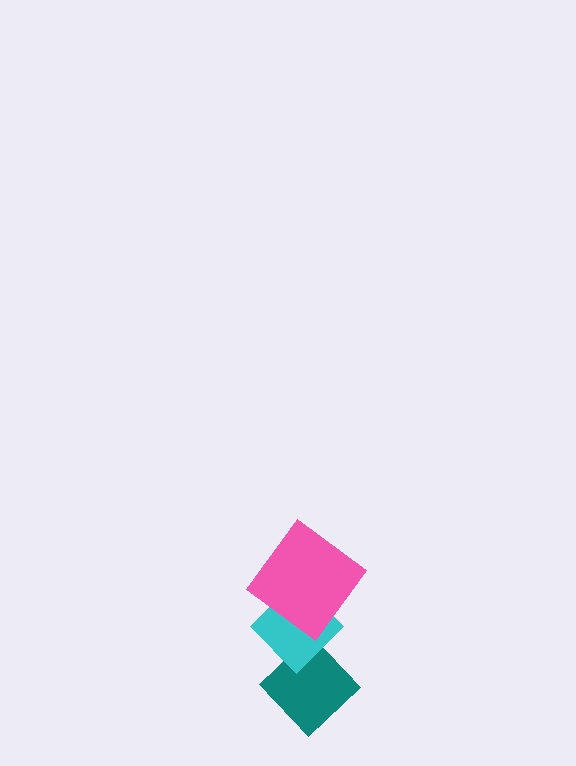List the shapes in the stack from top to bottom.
From top to bottom: the pink diamond, the cyan diamond, the teal diamond.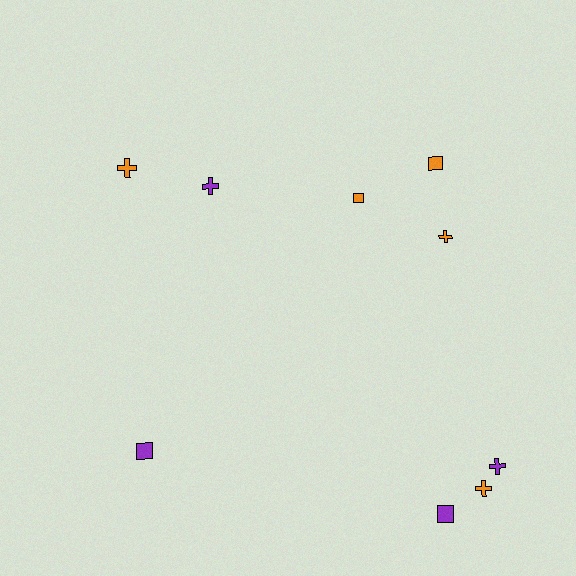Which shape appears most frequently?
Cross, with 5 objects.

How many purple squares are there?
There are 2 purple squares.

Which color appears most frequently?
Orange, with 5 objects.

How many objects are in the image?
There are 9 objects.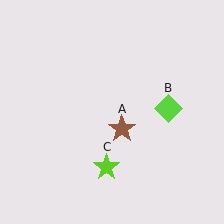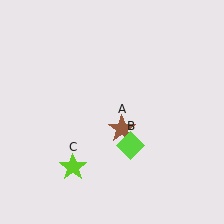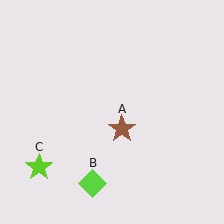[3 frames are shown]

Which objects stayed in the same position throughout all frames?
Brown star (object A) remained stationary.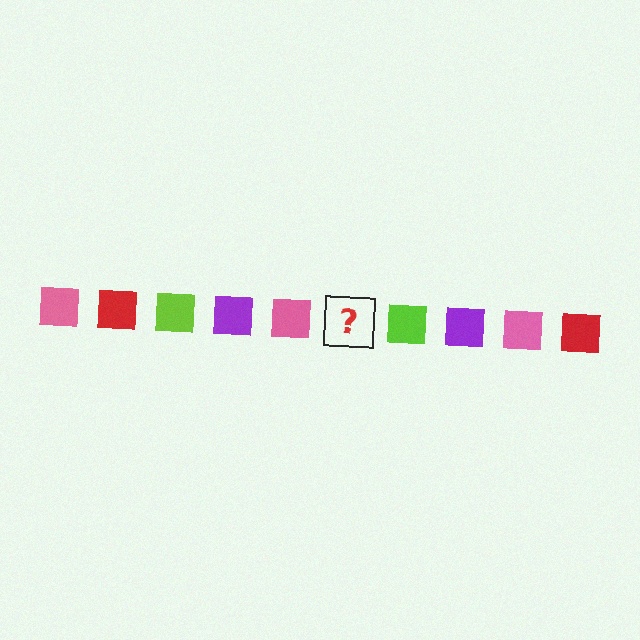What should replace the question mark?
The question mark should be replaced with a red square.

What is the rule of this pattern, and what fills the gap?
The rule is that the pattern cycles through pink, red, lime, purple squares. The gap should be filled with a red square.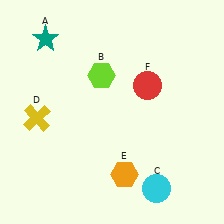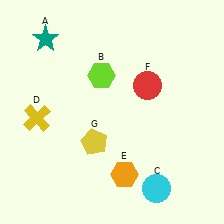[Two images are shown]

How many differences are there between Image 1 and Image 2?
There is 1 difference between the two images.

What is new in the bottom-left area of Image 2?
A yellow pentagon (G) was added in the bottom-left area of Image 2.